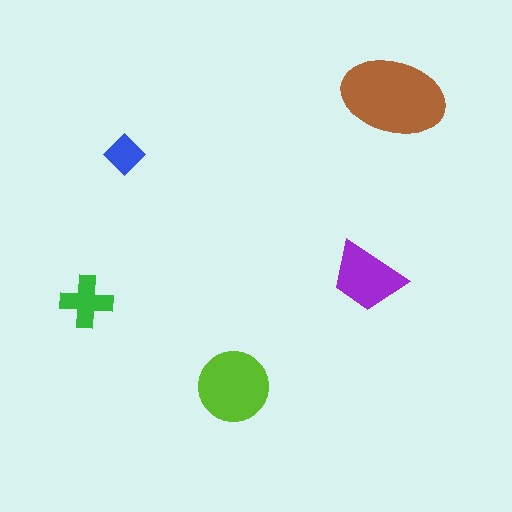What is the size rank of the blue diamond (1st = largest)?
5th.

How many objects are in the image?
There are 5 objects in the image.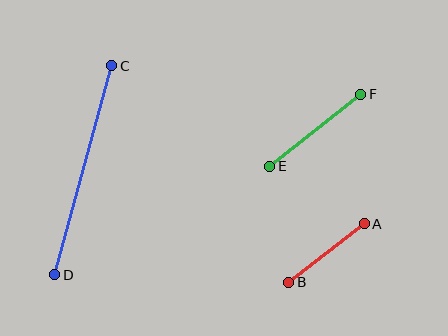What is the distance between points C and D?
The distance is approximately 217 pixels.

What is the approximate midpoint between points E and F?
The midpoint is at approximately (315, 130) pixels.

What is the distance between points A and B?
The distance is approximately 96 pixels.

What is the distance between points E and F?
The distance is approximately 116 pixels.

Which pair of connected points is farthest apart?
Points C and D are farthest apart.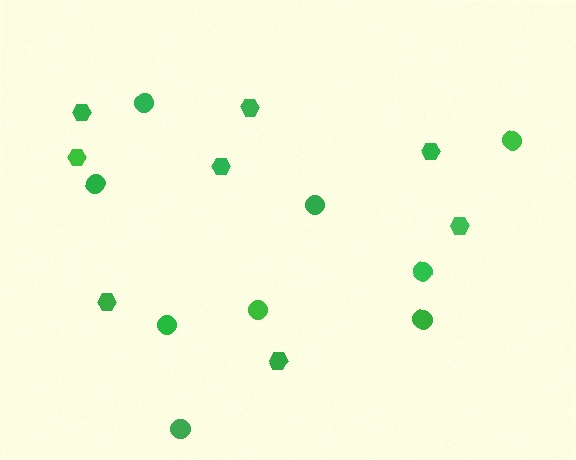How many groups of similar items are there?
There are 2 groups: one group of circles (9) and one group of hexagons (8).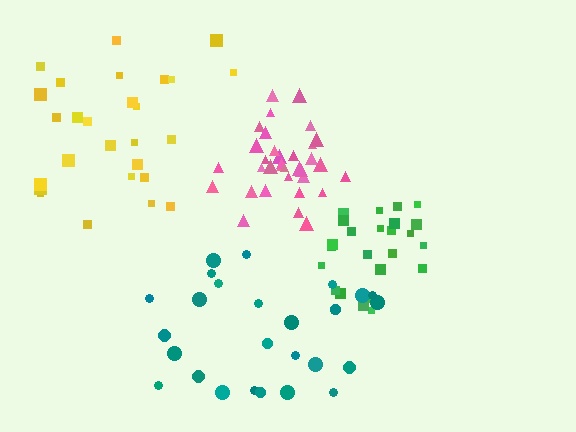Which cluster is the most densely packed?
Pink.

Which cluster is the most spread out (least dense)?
Teal.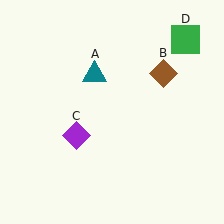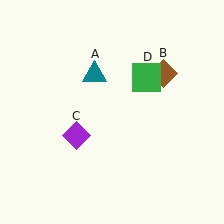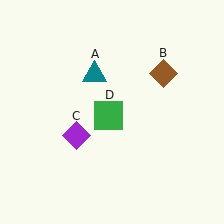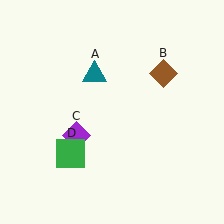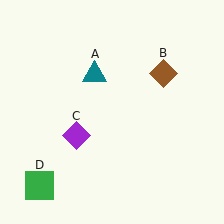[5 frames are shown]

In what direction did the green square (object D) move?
The green square (object D) moved down and to the left.